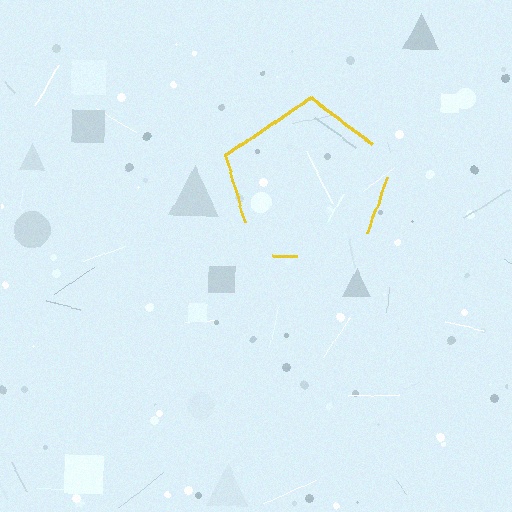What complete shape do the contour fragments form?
The contour fragments form a pentagon.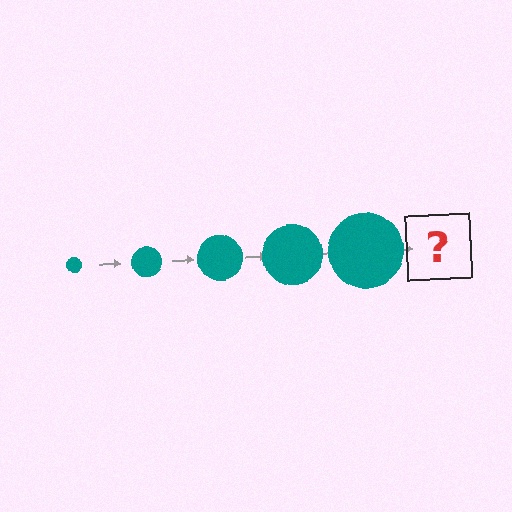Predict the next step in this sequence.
The next step is a teal circle, larger than the previous one.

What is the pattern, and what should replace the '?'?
The pattern is that the circle gets progressively larger each step. The '?' should be a teal circle, larger than the previous one.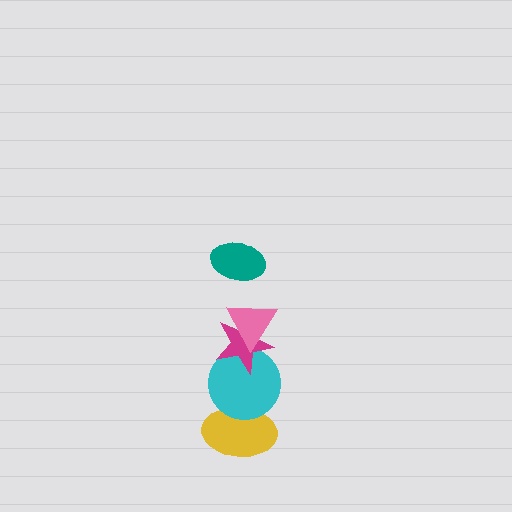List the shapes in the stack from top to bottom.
From top to bottom: the teal ellipse, the pink triangle, the magenta star, the cyan circle, the yellow ellipse.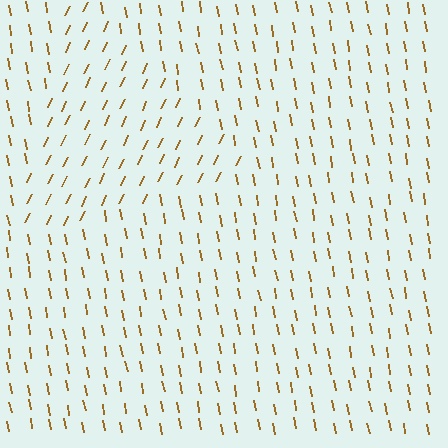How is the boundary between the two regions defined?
The boundary is defined purely by a change in line orientation (approximately 35 degrees difference). All lines are the same color and thickness.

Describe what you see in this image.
The image is filled with small brown line segments. A triangle region in the image has lines oriented differently from the surrounding lines, creating a visible texture boundary.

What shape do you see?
I see a triangle.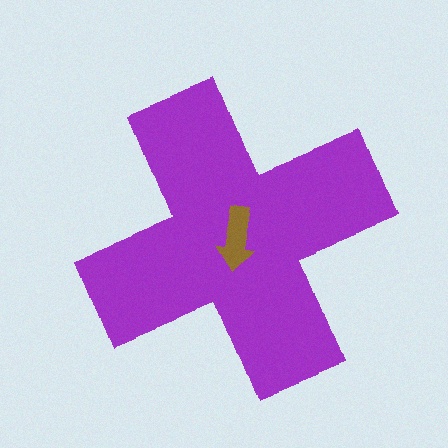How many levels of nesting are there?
2.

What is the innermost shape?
The brown arrow.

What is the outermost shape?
The purple cross.